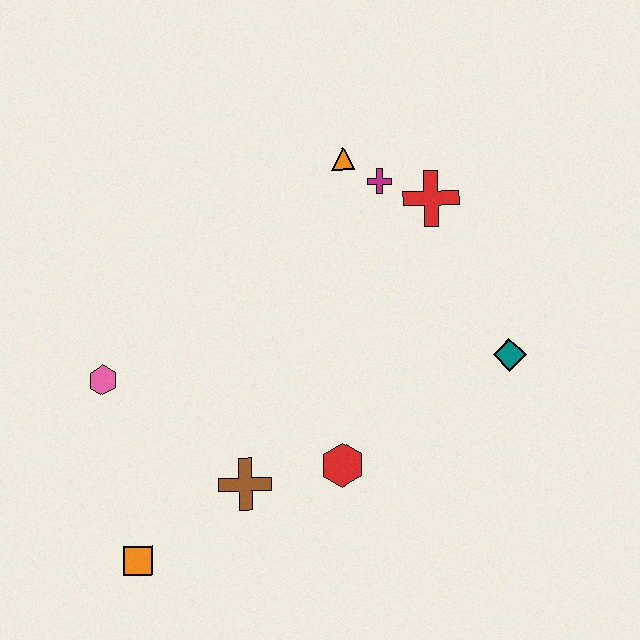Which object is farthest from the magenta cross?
The orange square is farthest from the magenta cross.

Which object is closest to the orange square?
The brown cross is closest to the orange square.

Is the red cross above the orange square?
Yes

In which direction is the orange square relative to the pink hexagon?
The orange square is below the pink hexagon.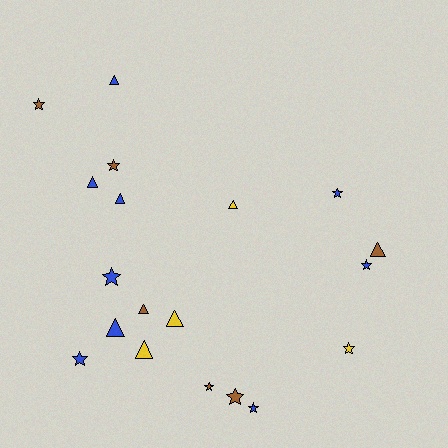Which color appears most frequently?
Blue, with 9 objects.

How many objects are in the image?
There are 19 objects.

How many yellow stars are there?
There is 1 yellow star.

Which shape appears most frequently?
Star, with 10 objects.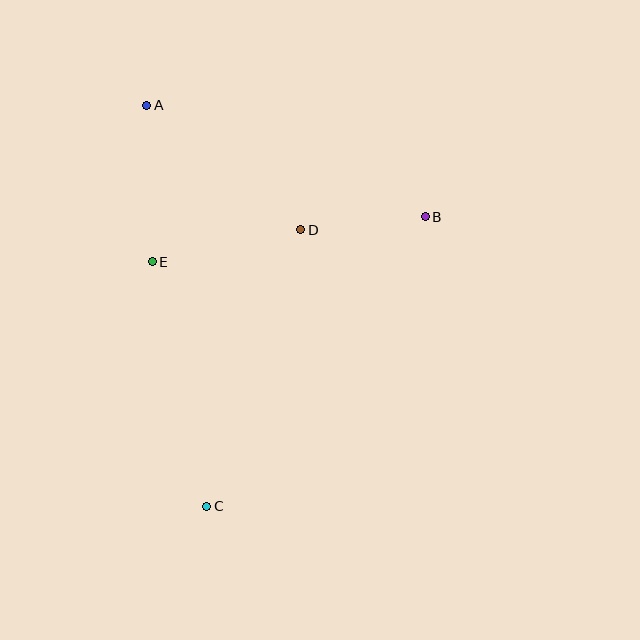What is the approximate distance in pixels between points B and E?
The distance between B and E is approximately 277 pixels.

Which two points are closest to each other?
Points B and D are closest to each other.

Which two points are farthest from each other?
Points A and C are farthest from each other.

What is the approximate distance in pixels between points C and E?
The distance between C and E is approximately 250 pixels.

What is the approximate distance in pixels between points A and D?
The distance between A and D is approximately 198 pixels.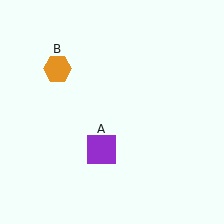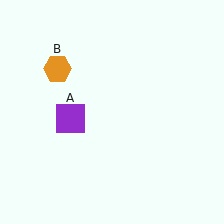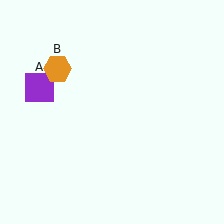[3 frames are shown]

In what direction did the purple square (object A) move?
The purple square (object A) moved up and to the left.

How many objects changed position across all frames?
1 object changed position: purple square (object A).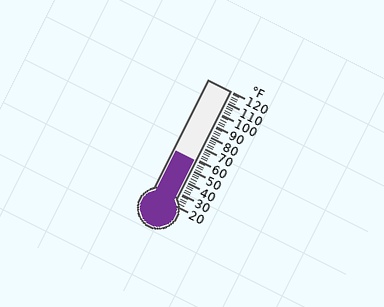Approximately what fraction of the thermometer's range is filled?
The thermometer is filled to approximately 40% of its range.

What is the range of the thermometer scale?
The thermometer scale ranges from 20°F to 120°F.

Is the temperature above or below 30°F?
The temperature is above 30°F.